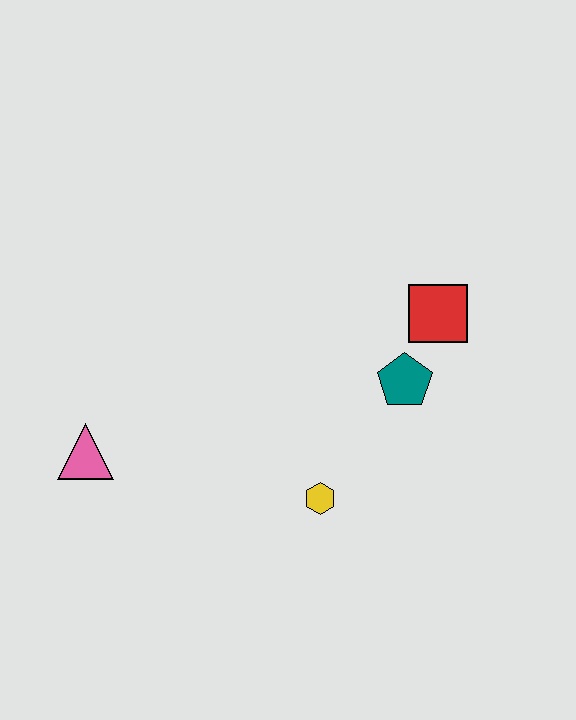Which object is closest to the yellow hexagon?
The teal pentagon is closest to the yellow hexagon.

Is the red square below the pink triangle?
No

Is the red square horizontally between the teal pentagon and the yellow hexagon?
No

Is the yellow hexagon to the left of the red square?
Yes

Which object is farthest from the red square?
The pink triangle is farthest from the red square.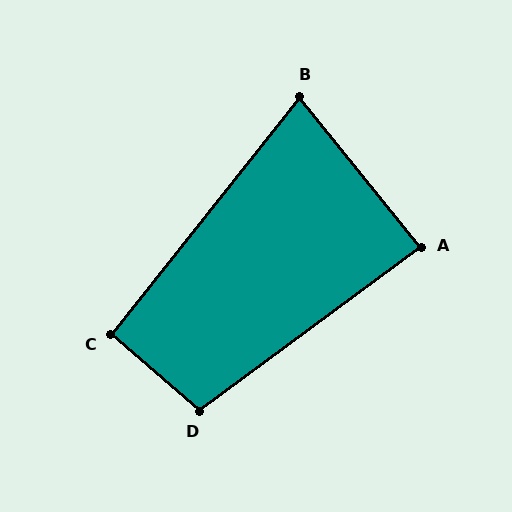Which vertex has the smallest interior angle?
B, at approximately 77 degrees.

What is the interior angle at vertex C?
Approximately 92 degrees (approximately right).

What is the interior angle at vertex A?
Approximately 88 degrees (approximately right).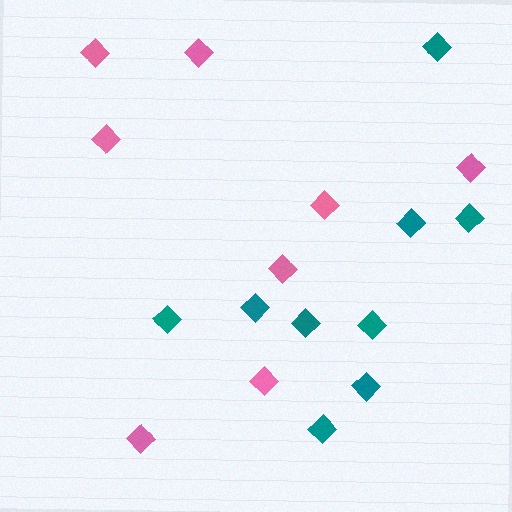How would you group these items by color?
There are 2 groups: one group of pink diamonds (8) and one group of teal diamonds (9).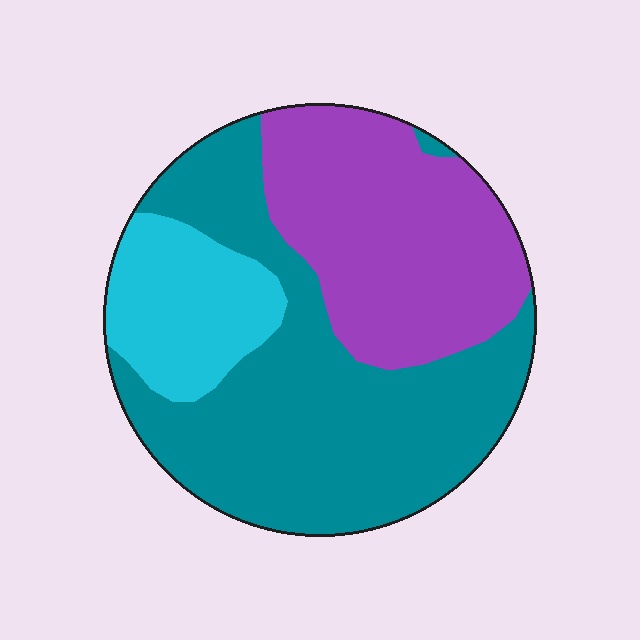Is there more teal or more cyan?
Teal.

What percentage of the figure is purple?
Purple takes up between a quarter and a half of the figure.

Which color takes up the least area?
Cyan, at roughly 15%.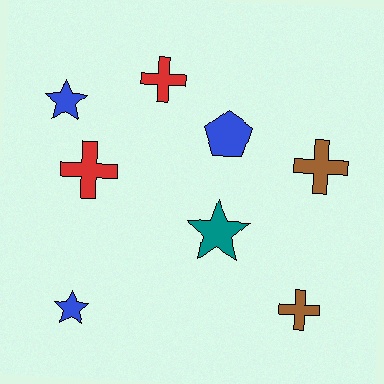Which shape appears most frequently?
Cross, with 4 objects.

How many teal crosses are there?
There are no teal crosses.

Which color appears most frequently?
Blue, with 3 objects.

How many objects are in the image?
There are 8 objects.